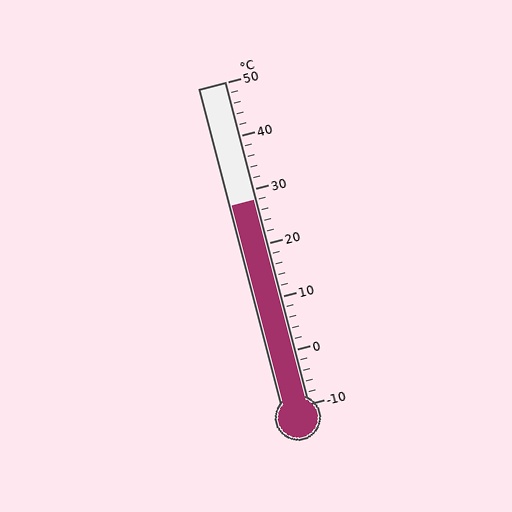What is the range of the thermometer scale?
The thermometer scale ranges from -10°C to 50°C.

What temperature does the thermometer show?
The thermometer shows approximately 28°C.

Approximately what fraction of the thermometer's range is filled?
The thermometer is filled to approximately 65% of its range.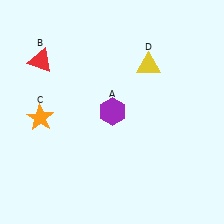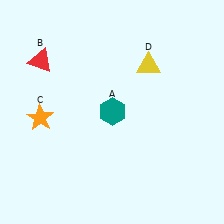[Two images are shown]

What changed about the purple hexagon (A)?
In Image 1, A is purple. In Image 2, it changed to teal.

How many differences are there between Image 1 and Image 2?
There is 1 difference between the two images.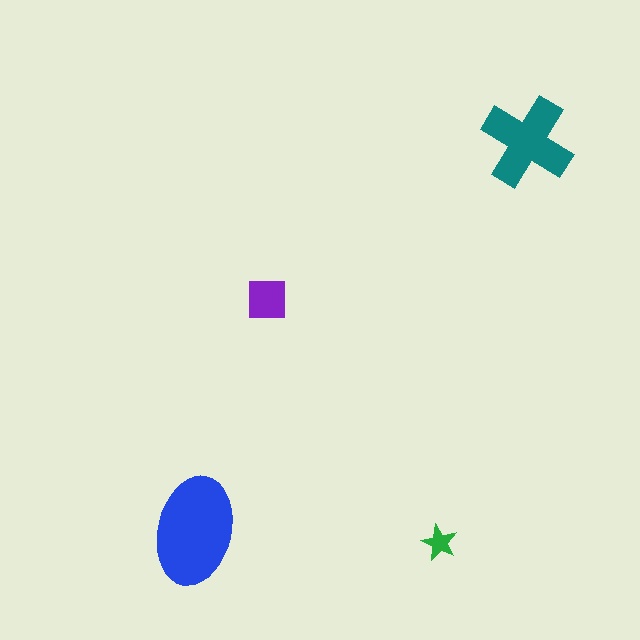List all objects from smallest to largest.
The green star, the purple square, the teal cross, the blue ellipse.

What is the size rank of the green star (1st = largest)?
4th.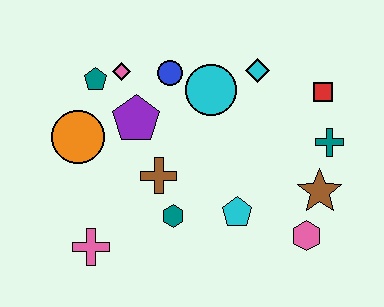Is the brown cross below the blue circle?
Yes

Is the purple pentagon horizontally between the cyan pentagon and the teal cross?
No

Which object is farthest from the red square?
The pink cross is farthest from the red square.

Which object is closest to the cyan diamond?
The cyan circle is closest to the cyan diamond.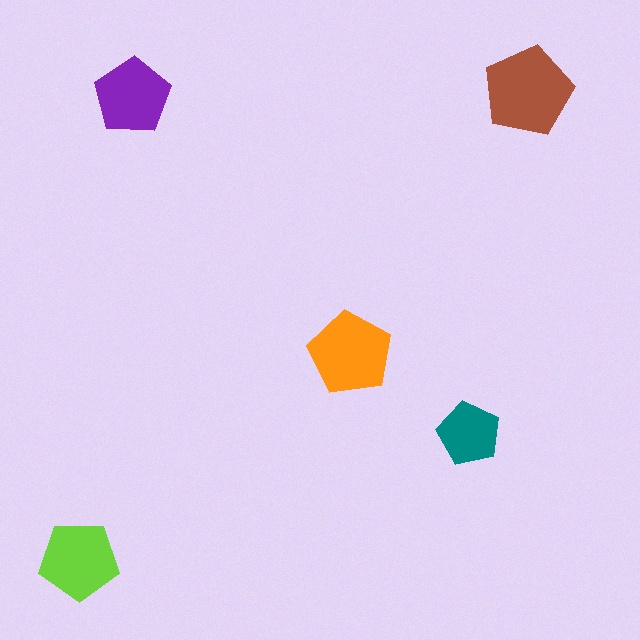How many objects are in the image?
There are 5 objects in the image.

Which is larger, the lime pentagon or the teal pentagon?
The lime one.